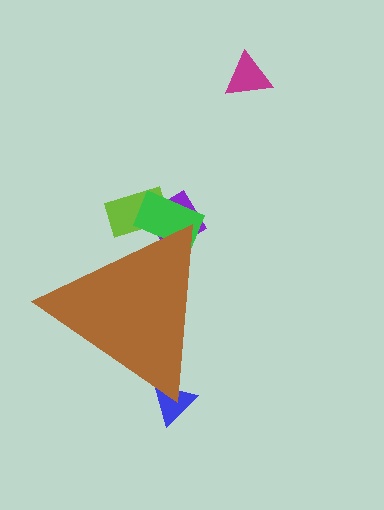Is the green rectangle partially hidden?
Yes, the green rectangle is partially hidden behind the brown triangle.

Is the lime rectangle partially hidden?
Yes, the lime rectangle is partially hidden behind the brown triangle.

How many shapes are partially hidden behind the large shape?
4 shapes are partially hidden.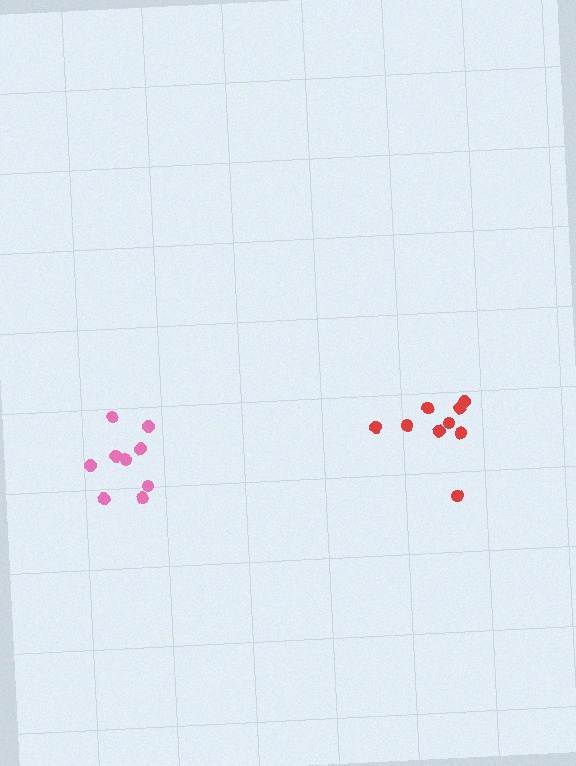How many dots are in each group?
Group 1: 9 dots, Group 2: 9 dots (18 total).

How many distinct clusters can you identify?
There are 2 distinct clusters.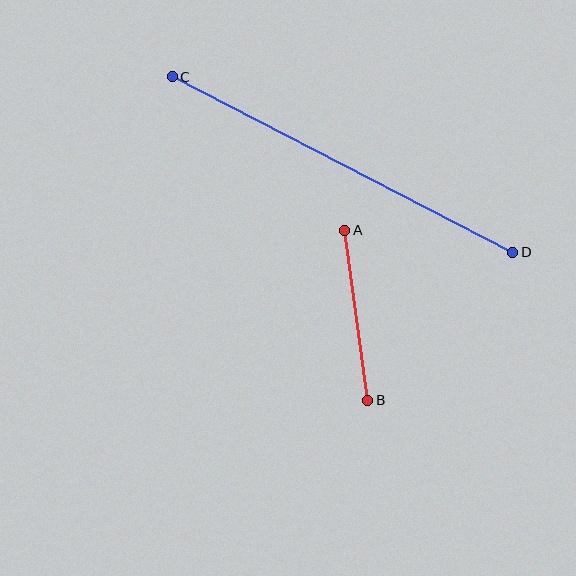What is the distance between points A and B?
The distance is approximately 171 pixels.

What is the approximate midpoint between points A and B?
The midpoint is at approximately (356, 315) pixels.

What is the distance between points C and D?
The distance is approximately 383 pixels.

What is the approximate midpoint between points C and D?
The midpoint is at approximately (342, 164) pixels.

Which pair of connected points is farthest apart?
Points C and D are farthest apart.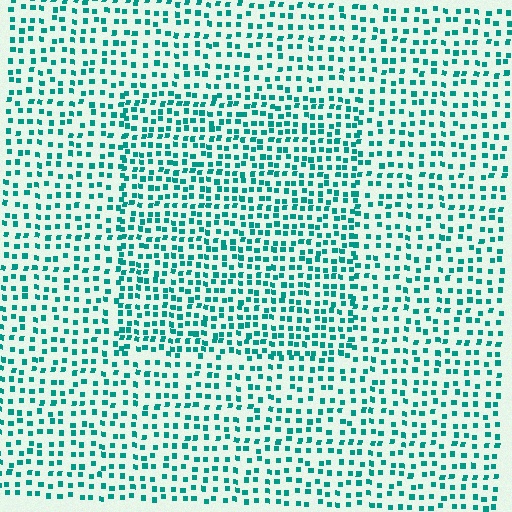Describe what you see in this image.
The image contains small teal elements arranged at two different densities. A rectangle-shaped region is visible where the elements are more densely packed than the surrounding area.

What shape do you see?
I see a rectangle.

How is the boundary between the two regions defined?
The boundary is defined by a change in element density (approximately 1.5x ratio). All elements are the same color, size, and shape.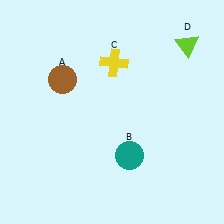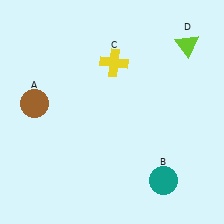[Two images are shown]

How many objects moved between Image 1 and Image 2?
2 objects moved between the two images.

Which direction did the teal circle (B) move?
The teal circle (B) moved right.